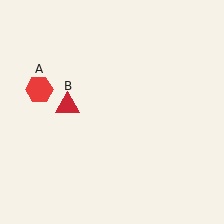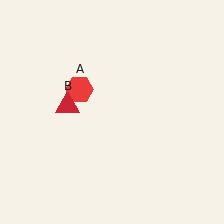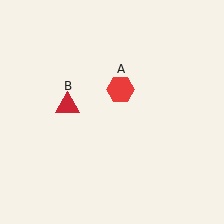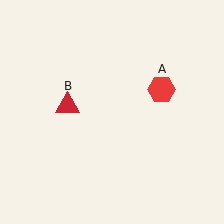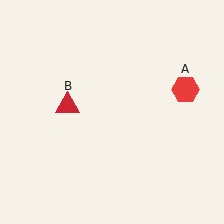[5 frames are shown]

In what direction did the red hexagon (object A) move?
The red hexagon (object A) moved right.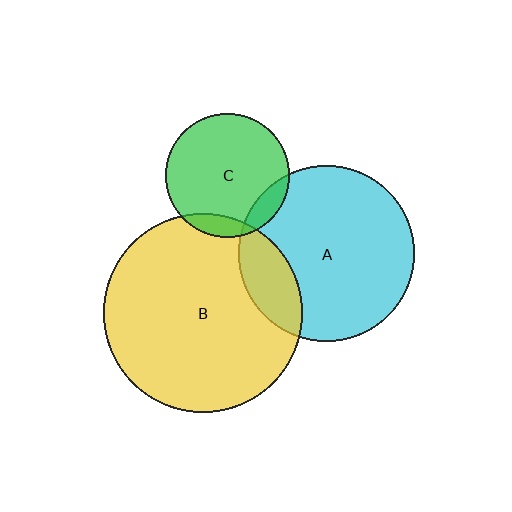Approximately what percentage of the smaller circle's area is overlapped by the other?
Approximately 10%.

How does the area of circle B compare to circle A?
Approximately 1.3 times.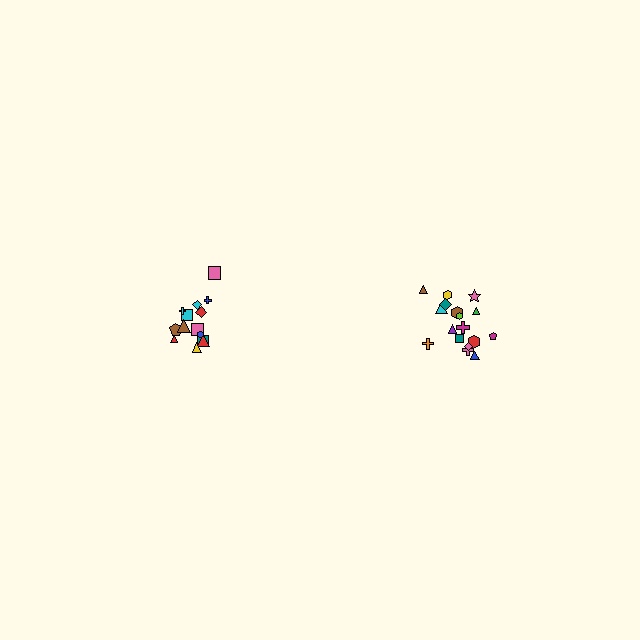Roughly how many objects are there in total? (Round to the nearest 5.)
Roughly 35 objects in total.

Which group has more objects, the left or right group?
The right group.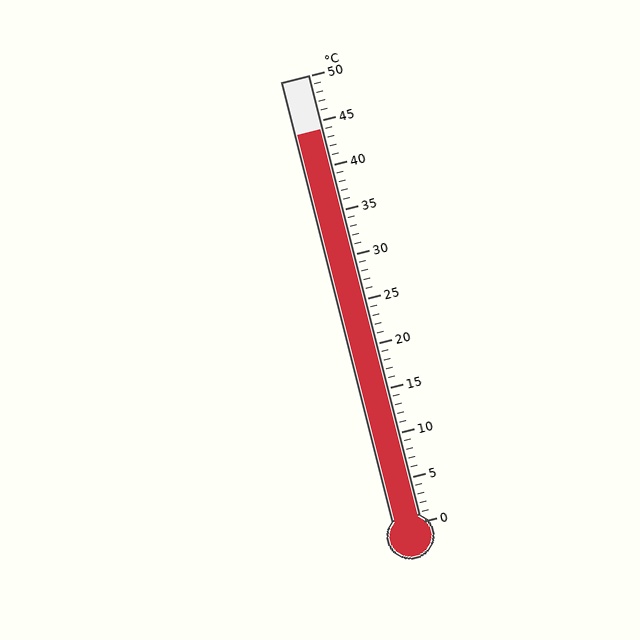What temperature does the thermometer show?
The thermometer shows approximately 44°C.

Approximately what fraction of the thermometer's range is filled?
The thermometer is filled to approximately 90% of its range.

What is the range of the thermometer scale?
The thermometer scale ranges from 0°C to 50°C.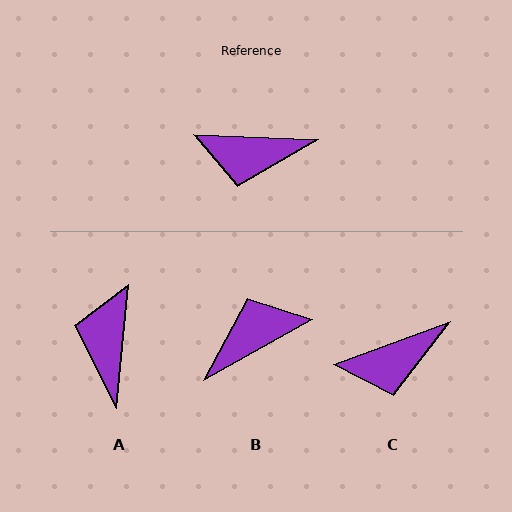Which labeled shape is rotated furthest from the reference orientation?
B, about 149 degrees away.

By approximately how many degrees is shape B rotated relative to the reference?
Approximately 149 degrees clockwise.